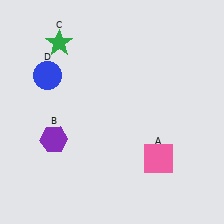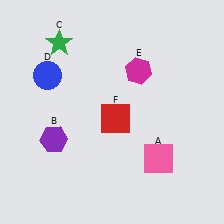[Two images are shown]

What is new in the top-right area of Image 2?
A magenta hexagon (E) was added in the top-right area of Image 2.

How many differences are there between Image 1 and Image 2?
There are 2 differences between the two images.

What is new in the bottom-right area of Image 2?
A red square (F) was added in the bottom-right area of Image 2.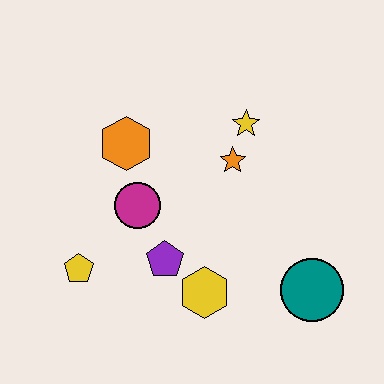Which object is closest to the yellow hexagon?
The purple pentagon is closest to the yellow hexagon.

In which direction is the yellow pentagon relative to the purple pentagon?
The yellow pentagon is to the left of the purple pentagon.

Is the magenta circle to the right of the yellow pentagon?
Yes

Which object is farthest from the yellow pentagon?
The teal circle is farthest from the yellow pentagon.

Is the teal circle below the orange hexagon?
Yes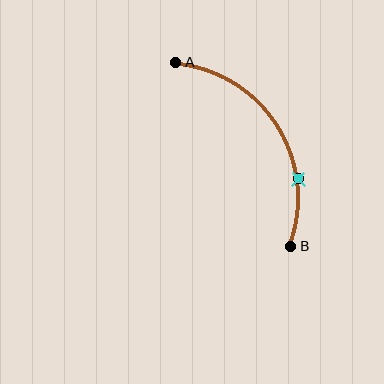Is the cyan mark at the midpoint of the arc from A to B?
No. The cyan mark lies on the arc but is closer to endpoint B. The arc midpoint would be at the point on the curve equidistant along the arc from both A and B.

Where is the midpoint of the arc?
The arc midpoint is the point on the curve farthest from the straight line joining A and B. It sits to the right of that line.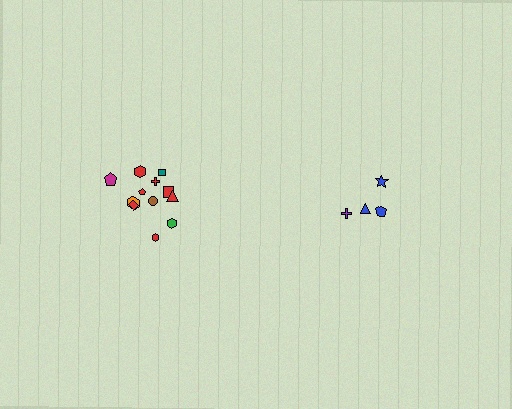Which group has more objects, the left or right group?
The left group.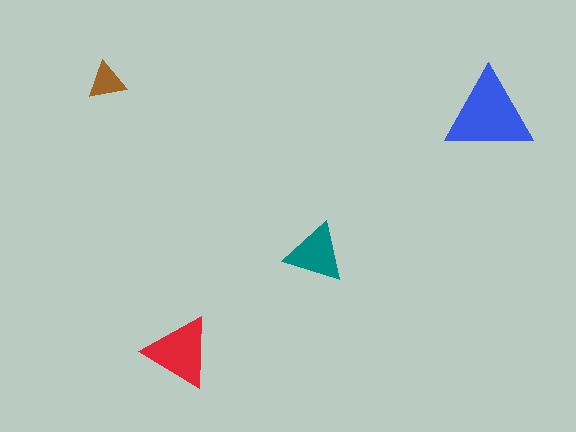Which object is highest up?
The brown triangle is topmost.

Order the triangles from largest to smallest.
the blue one, the red one, the teal one, the brown one.